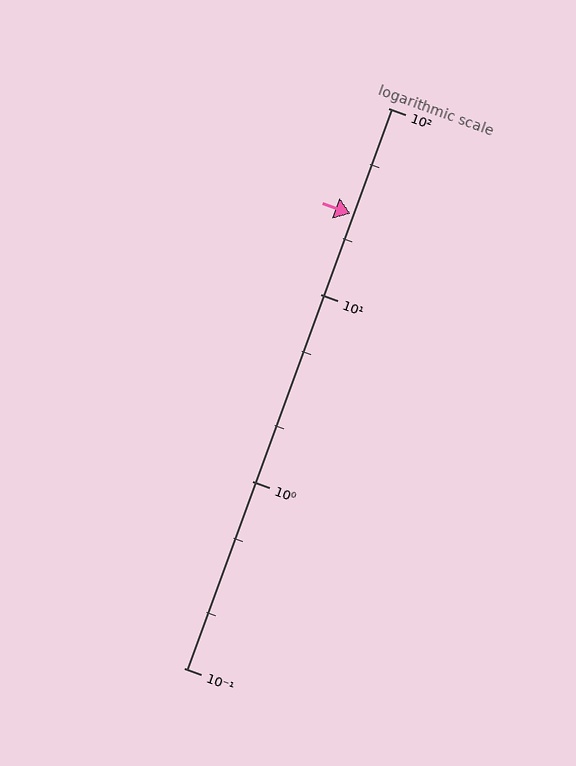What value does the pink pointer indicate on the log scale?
The pointer indicates approximately 27.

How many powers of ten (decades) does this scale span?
The scale spans 3 decades, from 0.1 to 100.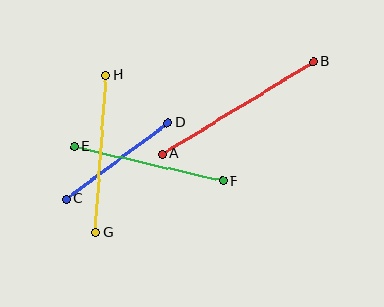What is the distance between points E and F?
The distance is approximately 153 pixels.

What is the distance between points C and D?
The distance is approximately 127 pixels.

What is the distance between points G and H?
The distance is approximately 158 pixels.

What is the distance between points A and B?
The distance is approximately 177 pixels.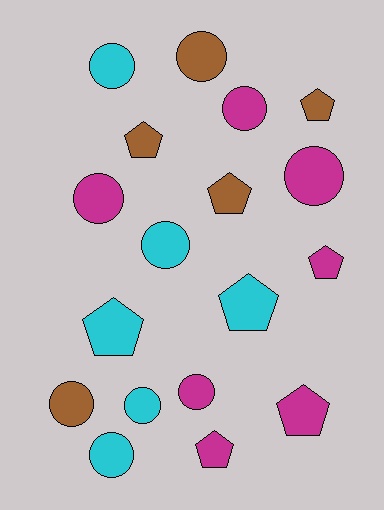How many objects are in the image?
There are 18 objects.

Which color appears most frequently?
Magenta, with 7 objects.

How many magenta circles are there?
There are 4 magenta circles.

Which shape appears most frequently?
Circle, with 10 objects.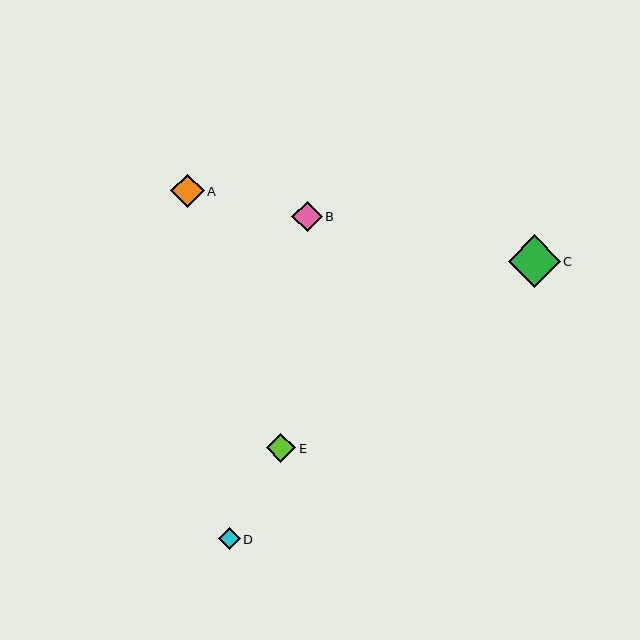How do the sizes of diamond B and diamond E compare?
Diamond B and diamond E are approximately the same size.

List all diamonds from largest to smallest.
From largest to smallest: C, A, B, E, D.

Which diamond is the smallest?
Diamond D is the smallest with a size of approximately 22 pixels.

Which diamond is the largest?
Diamond C is the largest with a size of approximately 52 pixels.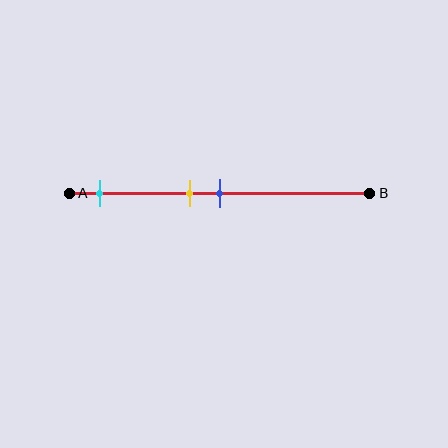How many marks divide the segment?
There are 3 marks dividing the segment.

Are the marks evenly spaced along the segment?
No, the marks are not evenly spaced.